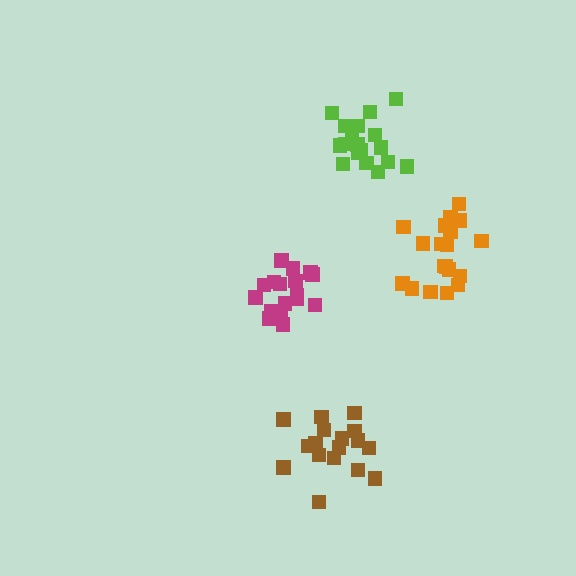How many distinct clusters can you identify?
There are 4 distinct clusters.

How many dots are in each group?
Group 1: 17 dots, Group 2: 17 dots, Group 3: 18 dots, Group 4: 19 dots (71 total).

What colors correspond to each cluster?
The clusters are colored: magenta, brown, lime, orange.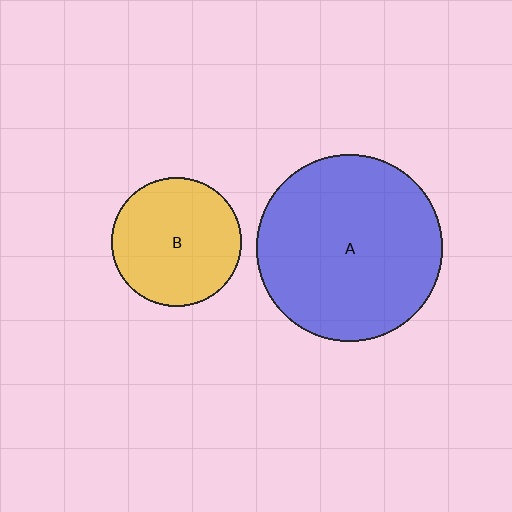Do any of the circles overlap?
No, none of the circles overlap.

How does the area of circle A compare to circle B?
Approximately 2.1 times.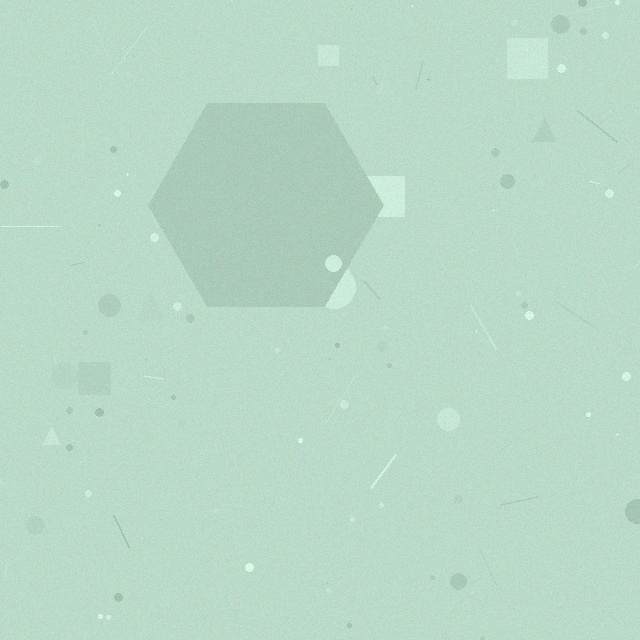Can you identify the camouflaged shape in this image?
The camouflaged shape is a hexagon.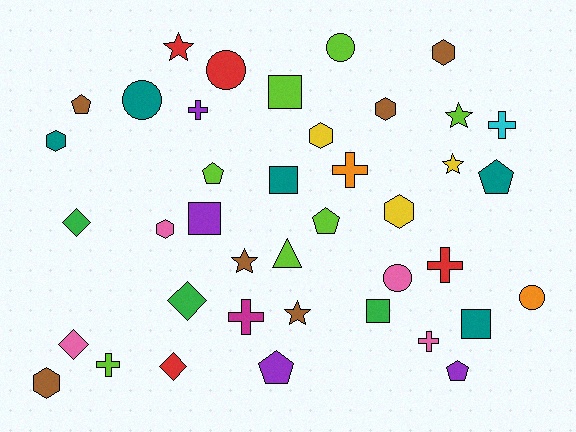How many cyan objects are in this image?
There is 1 cyan object.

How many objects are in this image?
There are 40 objects.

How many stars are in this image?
There are 5 stars.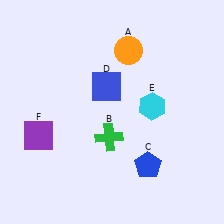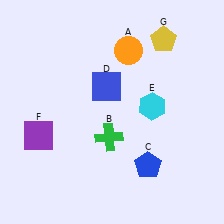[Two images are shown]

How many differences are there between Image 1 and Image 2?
There is 1 difference between the two images.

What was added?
A yellow pentagon (G) was added in Image 2.